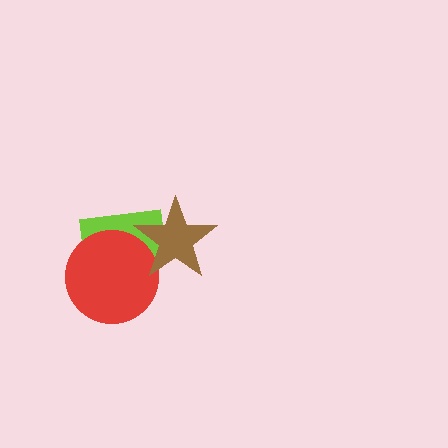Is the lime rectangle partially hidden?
Yes, it is partially covered by another shape.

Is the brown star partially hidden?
No, no other shape covers it.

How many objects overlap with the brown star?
2 objects overlap with the brown star.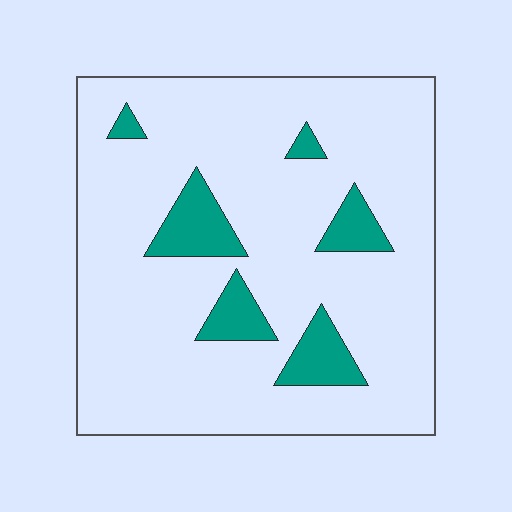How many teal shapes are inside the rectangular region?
6.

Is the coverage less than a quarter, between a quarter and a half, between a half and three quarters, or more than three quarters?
Less than a quarter.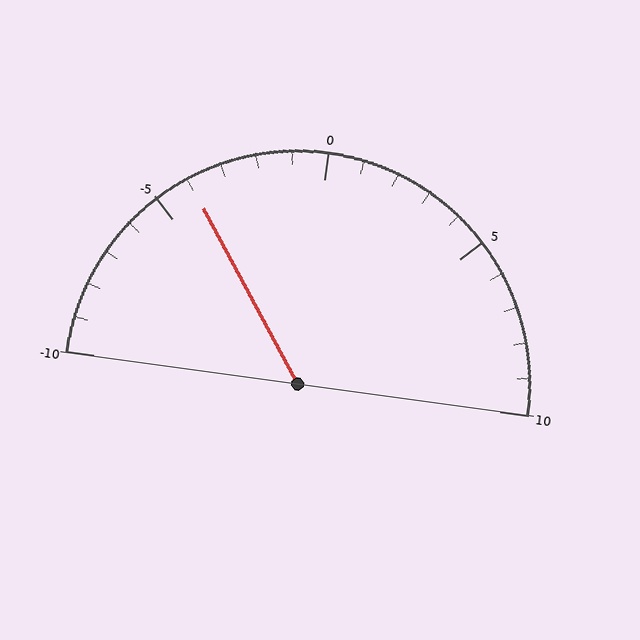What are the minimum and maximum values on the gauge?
The gauge ranges from -10 to 10.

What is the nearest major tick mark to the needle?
The nearest major tick mark is -5.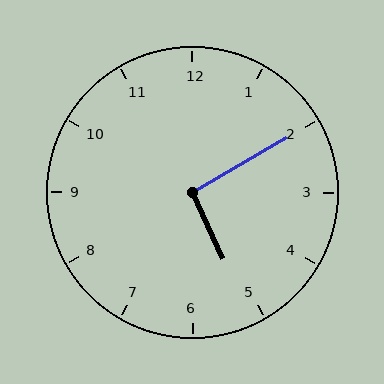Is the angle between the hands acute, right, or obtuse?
It is right.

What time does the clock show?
5:10.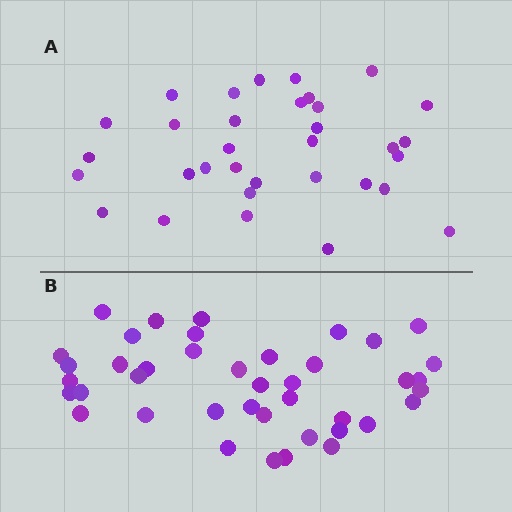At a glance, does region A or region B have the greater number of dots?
Region B (the bottom region) has more dots.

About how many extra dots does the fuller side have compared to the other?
Region B has roughly 8 or so more dots than region A.